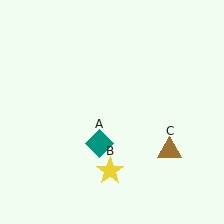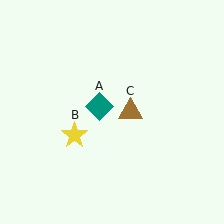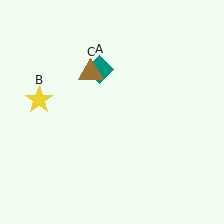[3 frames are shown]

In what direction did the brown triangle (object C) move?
The brown triangle (object C) moved up and to the left.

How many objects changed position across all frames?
3 objects changed position: teal diamond (object A), yellow star (object B), brown triangle (object C).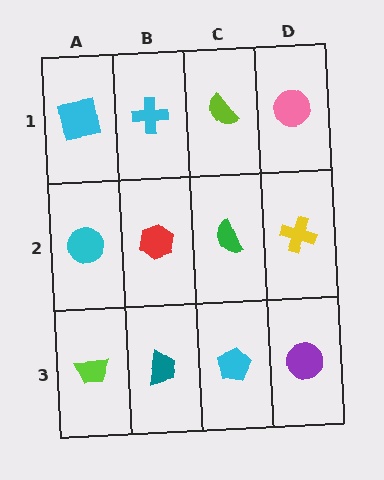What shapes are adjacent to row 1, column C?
A green semicircle (row 2, column C), a cyan cross (row 1, column B), a pink circle (row 1, column D).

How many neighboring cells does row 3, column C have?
3.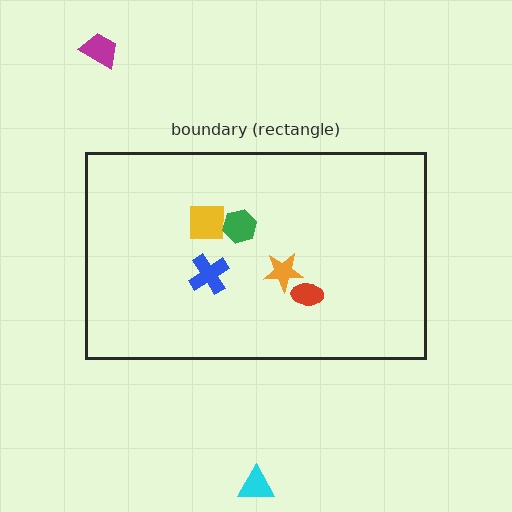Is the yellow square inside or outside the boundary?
Inside.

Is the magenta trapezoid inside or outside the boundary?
Outside.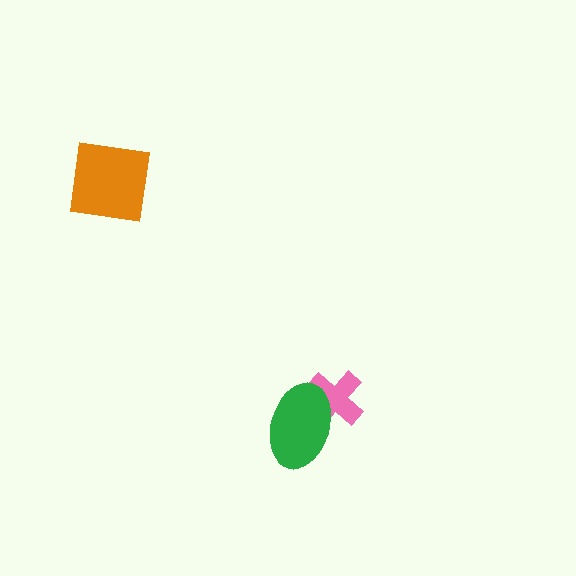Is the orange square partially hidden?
No, no other shape covers it.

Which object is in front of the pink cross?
The green ellipse is in front of the pink cross.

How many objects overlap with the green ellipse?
1 object overlaps with the green ellipse.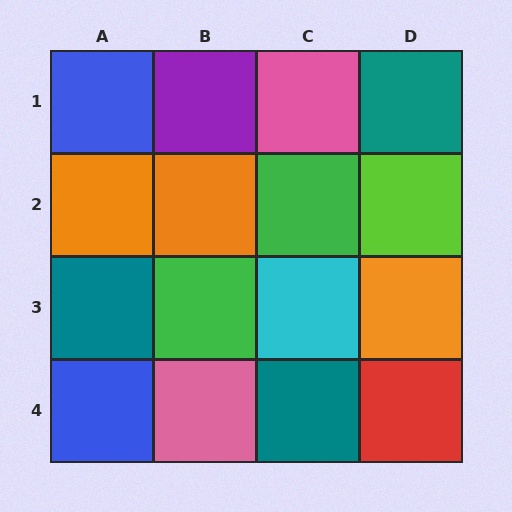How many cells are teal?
3 cells are teal.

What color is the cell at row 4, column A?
Blue.